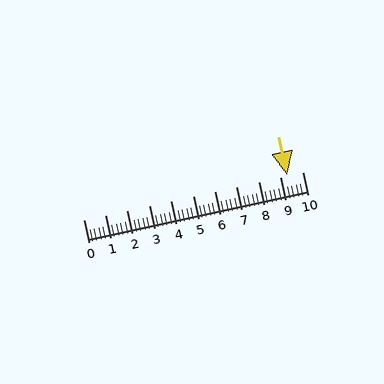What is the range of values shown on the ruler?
The ruler shows values from 0 to 10.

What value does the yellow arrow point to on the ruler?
The yellow arrow points to approximately 9.3.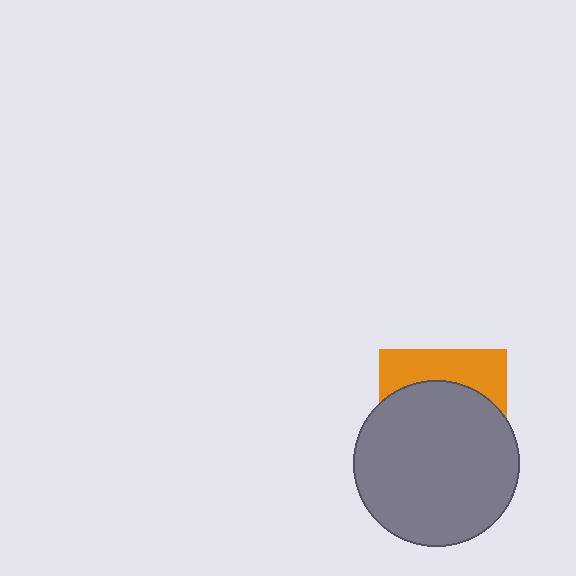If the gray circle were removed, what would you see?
You would see the complete orange square.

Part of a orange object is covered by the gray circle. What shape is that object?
It is a square.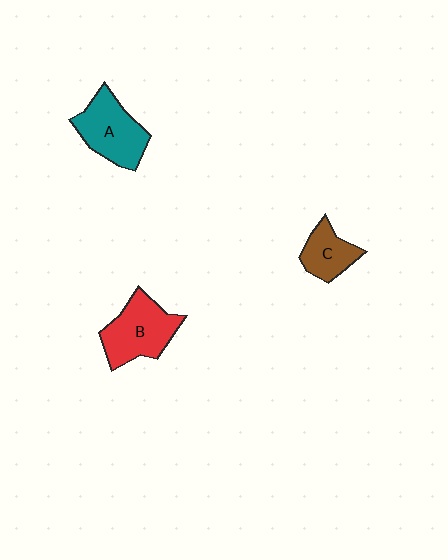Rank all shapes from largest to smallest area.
From largest to smallest: B (red), A (teal), C (brown).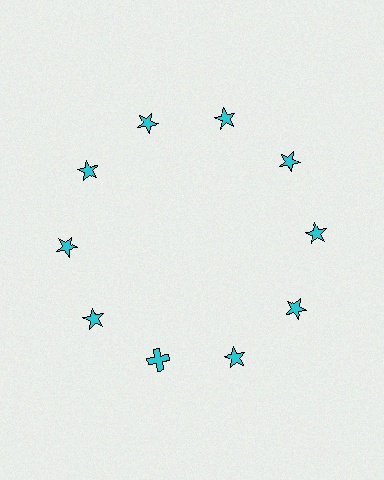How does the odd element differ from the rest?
It has a different shape: cross instead of star.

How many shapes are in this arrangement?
There are 10 shapes arranged in a ring pattern.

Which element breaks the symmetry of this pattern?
The cyan cross at roughly the 7 o'clock position breaks the symmetry. All other shapes are cyan stars.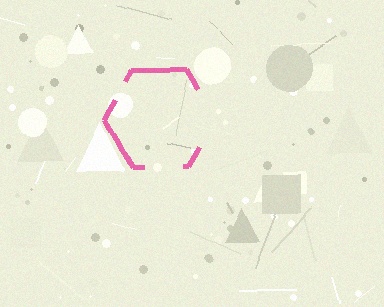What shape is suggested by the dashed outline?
The dashed outline suggests a hexagon.